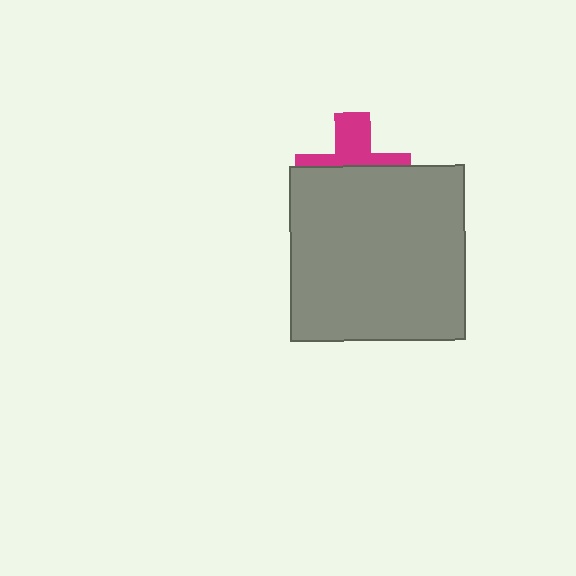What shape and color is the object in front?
The object in front is a gray square.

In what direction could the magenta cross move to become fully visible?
The magenta cross could move up. That would shift it out from behind the gray square entirely.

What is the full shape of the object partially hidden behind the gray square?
The partially hidden object is a magenta cross.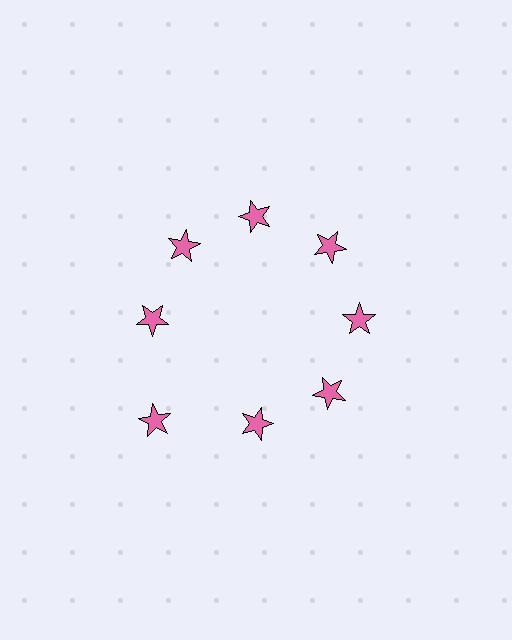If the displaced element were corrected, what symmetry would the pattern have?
It would have 8-fold rotational symmetry — the pattern would map onto itself every 45 degrees.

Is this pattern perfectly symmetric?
No. The 8 pink stars are arranged in a ring, but one element near the 8 o'clock position is pushed outward from the center, breaking the 8-fold rotational symmetry.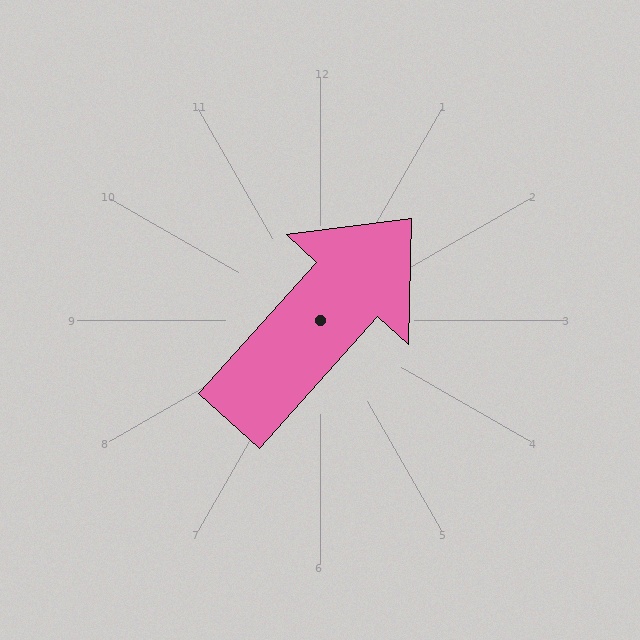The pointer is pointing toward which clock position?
Roughly 1 o'clock.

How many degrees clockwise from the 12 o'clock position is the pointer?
Approximately 42 degrees.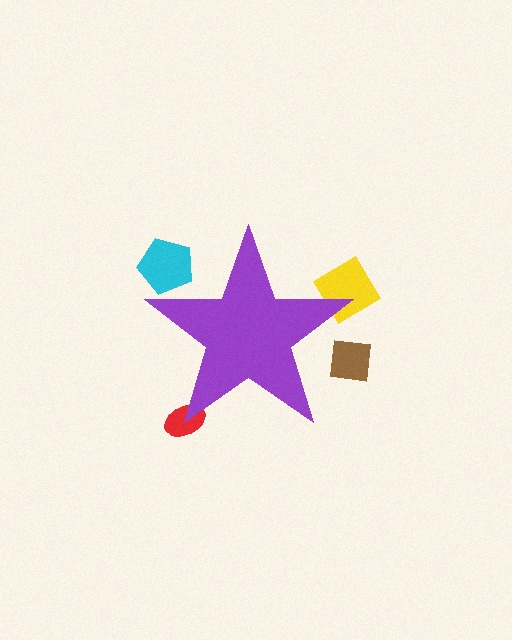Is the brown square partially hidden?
Yes, the brown square is partially hidden behind the purple star.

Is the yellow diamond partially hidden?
Yes, the yellow diamond is partially hidden behind the purple star.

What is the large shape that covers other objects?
A purple star.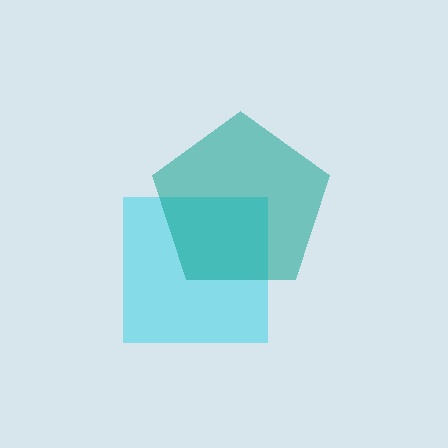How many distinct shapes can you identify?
There are 2 distinct shapes: a cyan square, a teal pentagon.